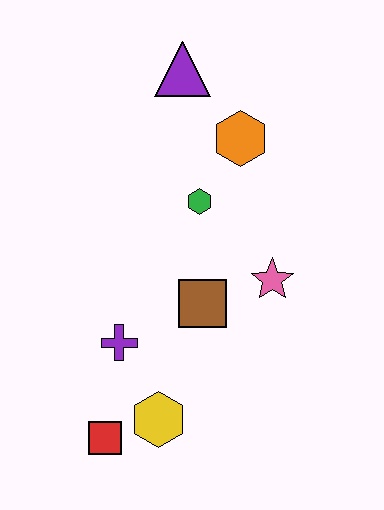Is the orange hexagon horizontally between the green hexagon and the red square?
No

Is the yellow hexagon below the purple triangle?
Yes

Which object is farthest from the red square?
The purple triangle is farthest from the red square.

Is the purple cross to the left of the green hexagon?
Yes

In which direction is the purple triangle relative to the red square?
The purple triangle is above the red square.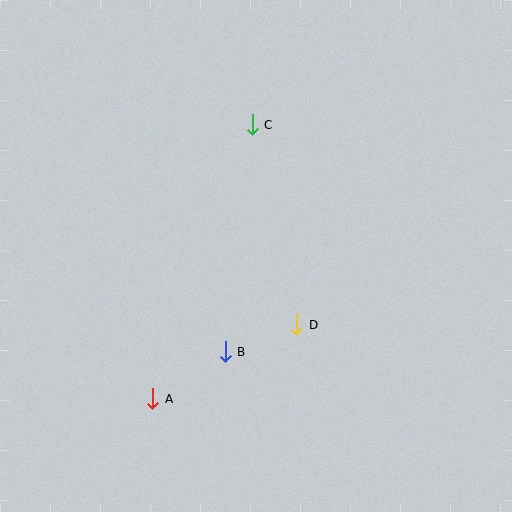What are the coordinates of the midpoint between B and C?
The midpoint between B and C is at (239, 238).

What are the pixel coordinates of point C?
Point C is at (252, 125).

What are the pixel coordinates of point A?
Point A is at (153, 399).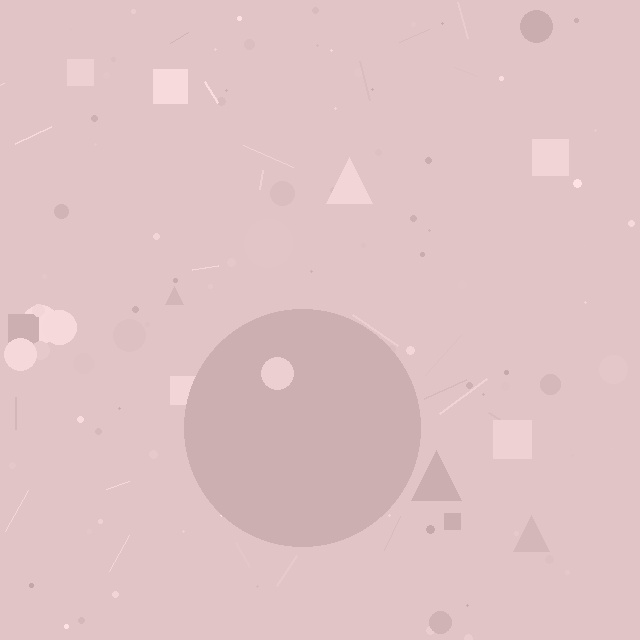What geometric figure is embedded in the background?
A circle is embedded in the background.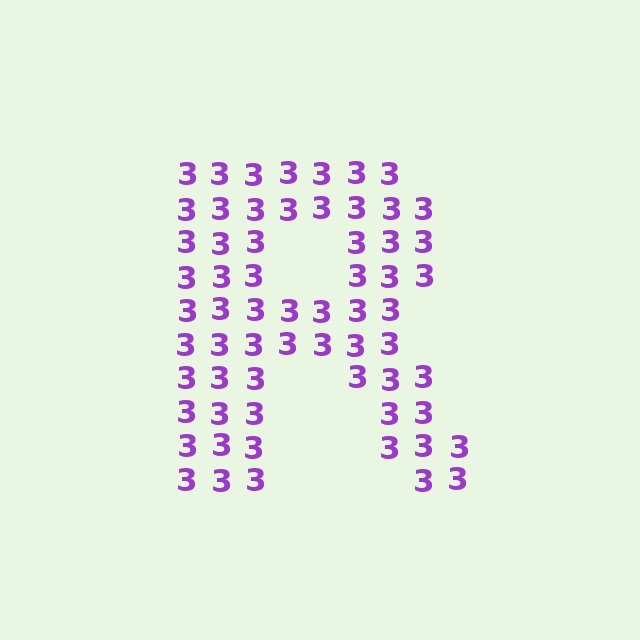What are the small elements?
The small elements are digit 3's.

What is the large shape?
The large shape is the letter R.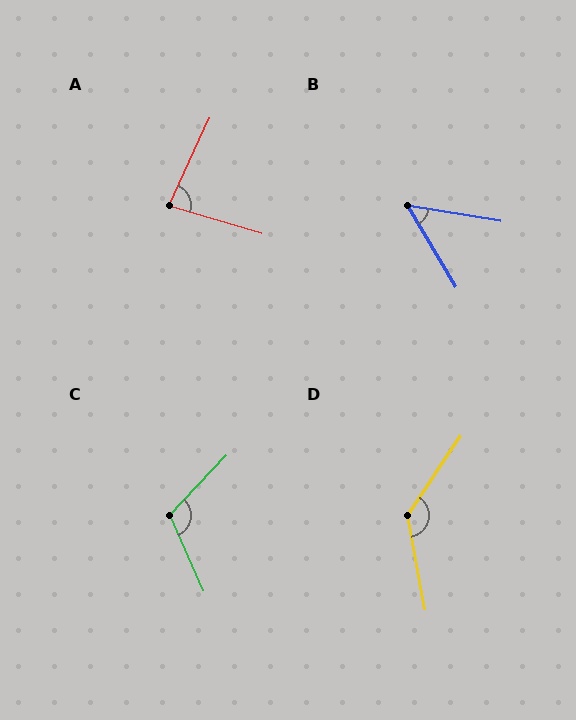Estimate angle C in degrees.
Approximately 112 degrees.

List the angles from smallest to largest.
B (50°), A (82°), C (112°), D (136°).